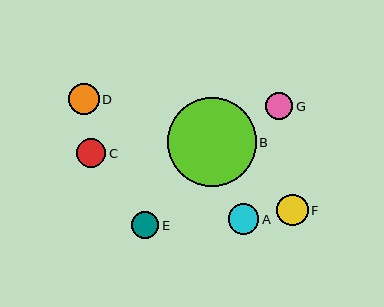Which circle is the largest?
Circle B is the largest with a size of approximately 88 pixels.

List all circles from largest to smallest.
From largest to smallest: B, F, D, A, C, G, E.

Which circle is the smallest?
Circle E is the smallest with a size of approximately 27 pixels.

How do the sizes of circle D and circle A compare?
Circle D and circle A are approximately the same size.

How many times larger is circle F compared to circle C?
Circle F is approximately 1.1 times the size of circle C.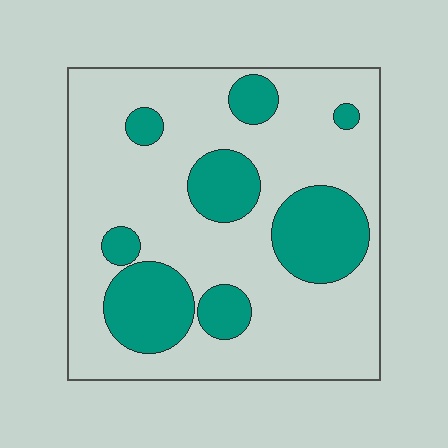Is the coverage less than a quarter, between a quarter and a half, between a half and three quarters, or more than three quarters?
Between a quarter and a half.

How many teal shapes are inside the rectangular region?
8.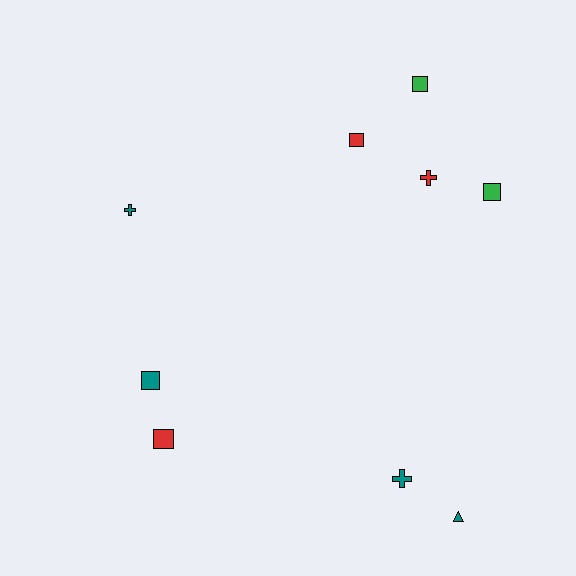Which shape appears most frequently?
Square, with 5 objects.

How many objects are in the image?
There are 9 objects.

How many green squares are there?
There are 2 green squares.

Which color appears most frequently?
Teal, with 4 objects.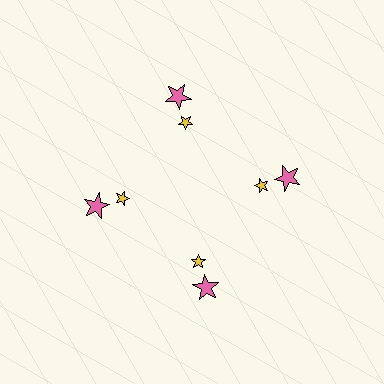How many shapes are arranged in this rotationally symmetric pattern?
There are 8 shapes, arranged in 4 groups of 2.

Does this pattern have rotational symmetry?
Yes, this pattern has 4-fold rotational symmetry. It looks the same after rotating 90 degrees around the center.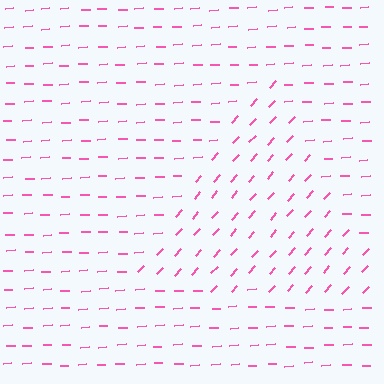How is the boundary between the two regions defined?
The boundary is defined purely by a change in line orientation (approximately 45 degrees difference). All lines are the same color and thickness.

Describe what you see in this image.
The image is filled with small pink line segments. A triangle region in the image has lines oriented differently from the surrounding lines, creating a visible texture boundary.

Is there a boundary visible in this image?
Yes, there is a texture boundary formed by a change in line orientation.